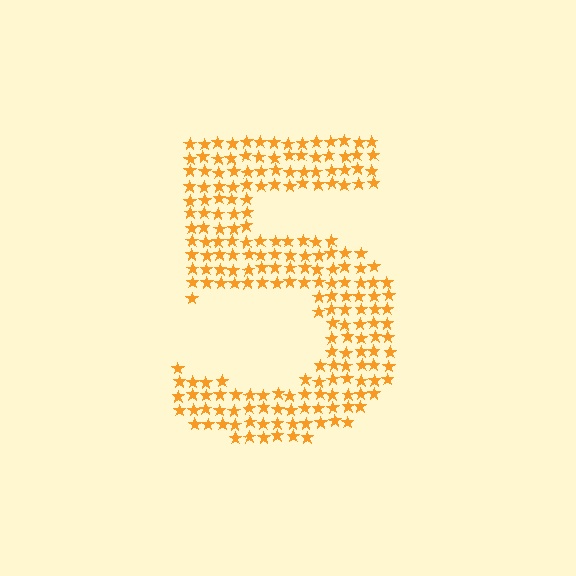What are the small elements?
The small elements are stars.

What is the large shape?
The large shape is the digit 5.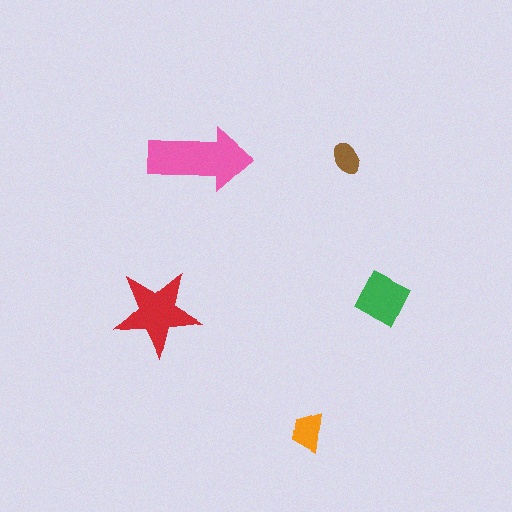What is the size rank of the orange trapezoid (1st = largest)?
4th.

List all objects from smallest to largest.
The brown ellipse, the orange trapezoid, the green diamond, the red star, the pink arrow.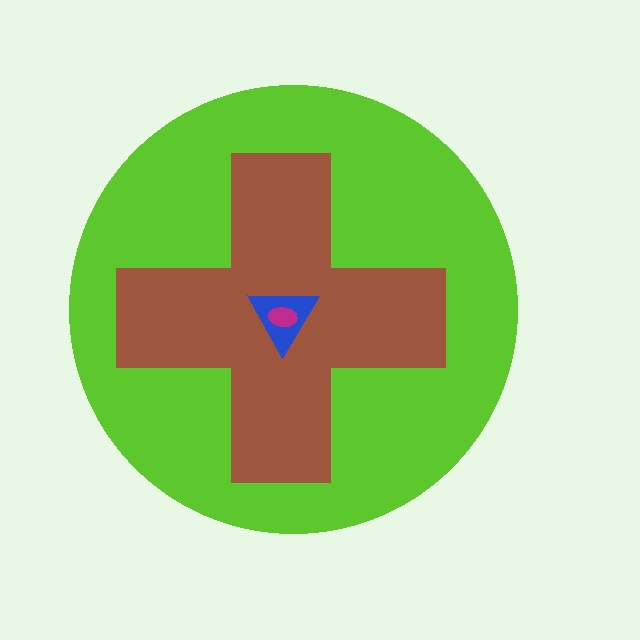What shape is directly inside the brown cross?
The blue triangle.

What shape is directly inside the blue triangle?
The magenta ellipse.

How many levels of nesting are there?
4.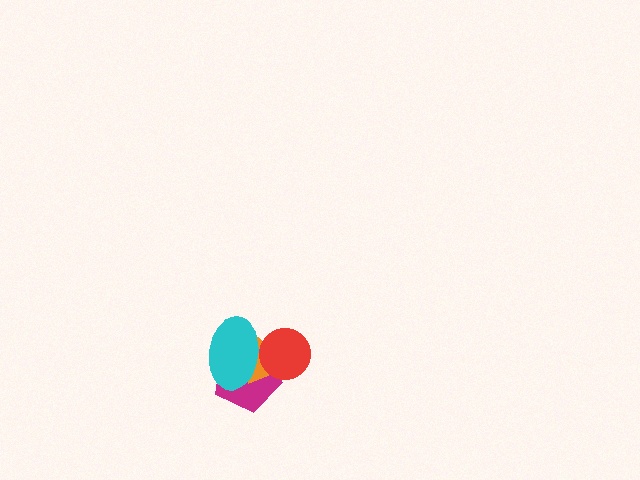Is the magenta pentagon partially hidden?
Yes, it is partially covered by another shape.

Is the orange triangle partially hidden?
Yes, it is partially covered by another shape.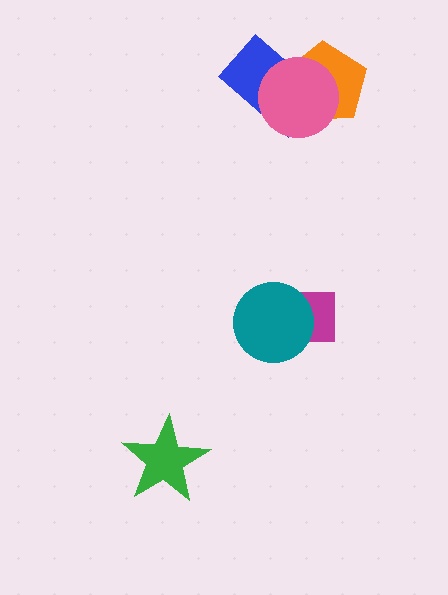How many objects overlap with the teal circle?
1 object overlaps with the teal circle.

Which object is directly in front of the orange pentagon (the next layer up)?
The blue rectangle is directly in front of the orange pentagon.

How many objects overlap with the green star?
0 objects overlap with the green star.